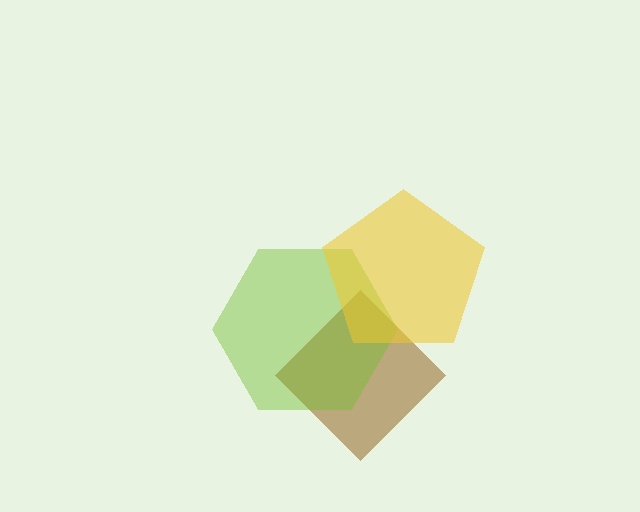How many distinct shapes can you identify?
There are 3 distinct shapes: a brown diamond, a lime hexagon, a yellow pentagon.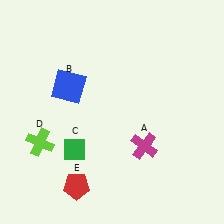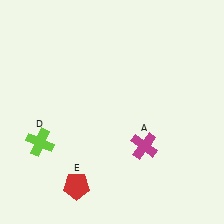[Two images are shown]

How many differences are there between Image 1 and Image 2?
There are 2 differences between the two images.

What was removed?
The green diamond (C), the blue square (B) were removed in Image 2.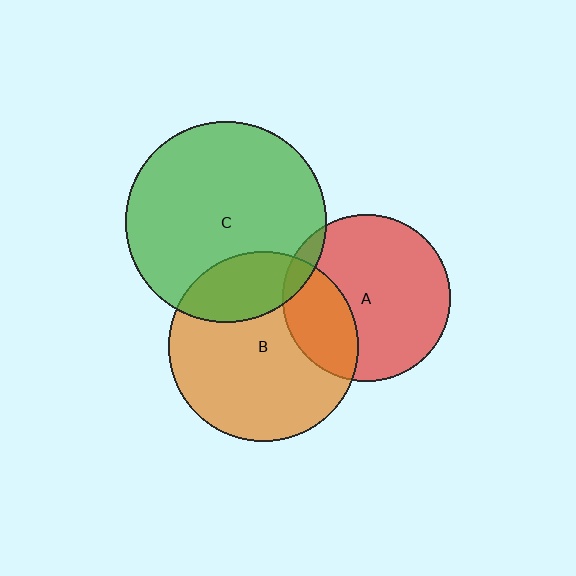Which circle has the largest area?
Circle C (green).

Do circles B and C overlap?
Yes.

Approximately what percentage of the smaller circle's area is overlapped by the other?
Approximately 25%.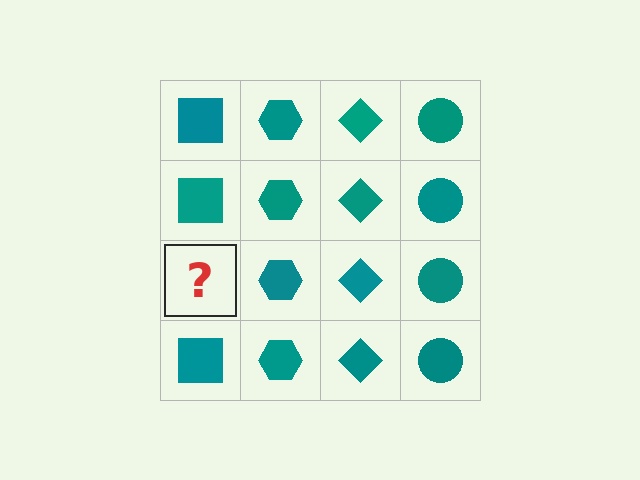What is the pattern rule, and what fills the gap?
The rule is that each column has a consistent shape. The gap should be filled with a teal square.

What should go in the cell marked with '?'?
The missing cell should contain a teal square.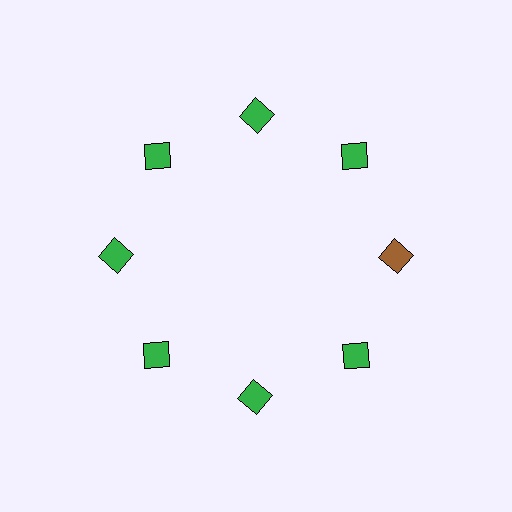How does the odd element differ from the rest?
It has a different color: brown instead of green.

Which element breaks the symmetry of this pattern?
The brown diamond at roughly the 3 o'clock position breaks the symmetry. All other shapes are green diamonds.